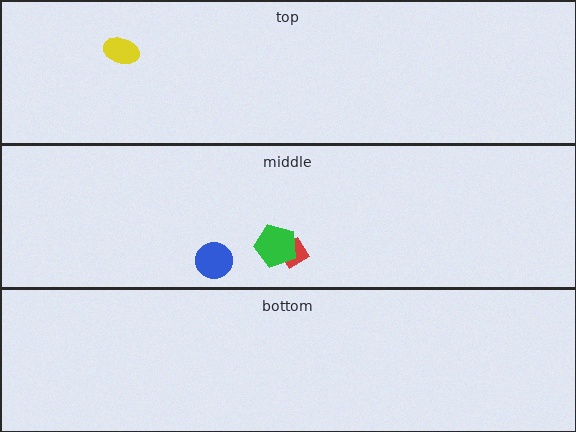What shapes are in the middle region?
The red diamond, the blue circle, the green pentagon.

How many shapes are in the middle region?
3.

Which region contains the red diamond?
The middle region.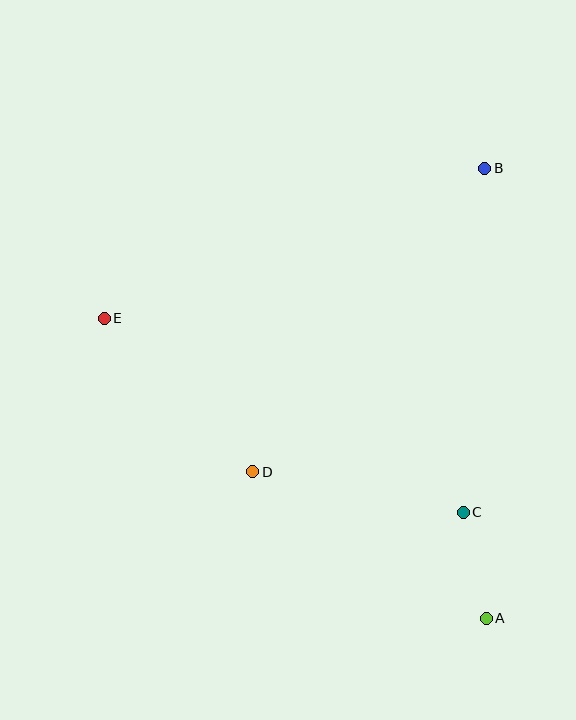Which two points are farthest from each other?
Points A and E are farthest from each other.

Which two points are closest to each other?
Points A and C are closest to each other.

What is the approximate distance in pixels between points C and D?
The distance between C and D is approximately 214 pixels.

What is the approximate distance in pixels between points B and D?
The distance between B and D is approximately 382 pixels.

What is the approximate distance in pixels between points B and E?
The distance between B and E is approximately 409 pixels.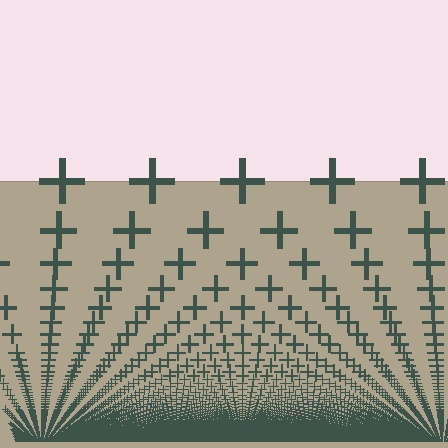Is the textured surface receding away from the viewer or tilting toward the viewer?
The surface appears to tilt toward the viewer. Texture elements get larger and sparser toward the top.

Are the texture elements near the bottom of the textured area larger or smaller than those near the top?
Smaller. The gradient is inverted — elements near the bottom are smaller and denser.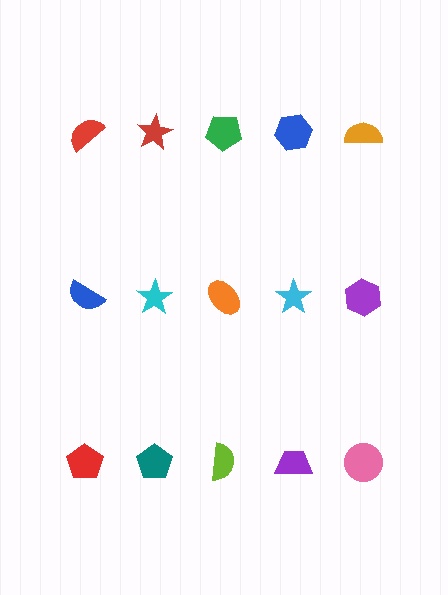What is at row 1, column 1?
A red semicircle.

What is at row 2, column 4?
A cyan star.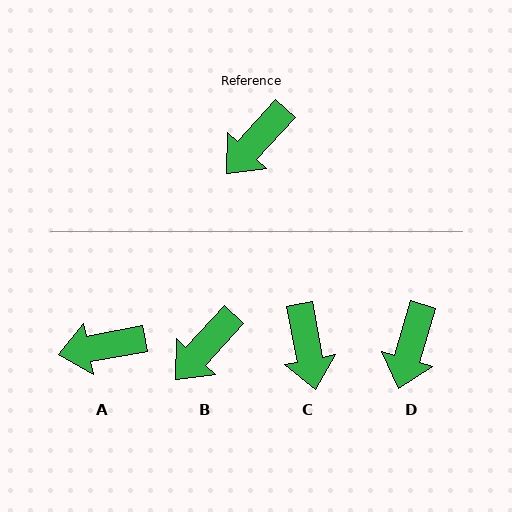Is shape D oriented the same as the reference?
No, it is off by about 26 degrees.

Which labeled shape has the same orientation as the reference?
B.